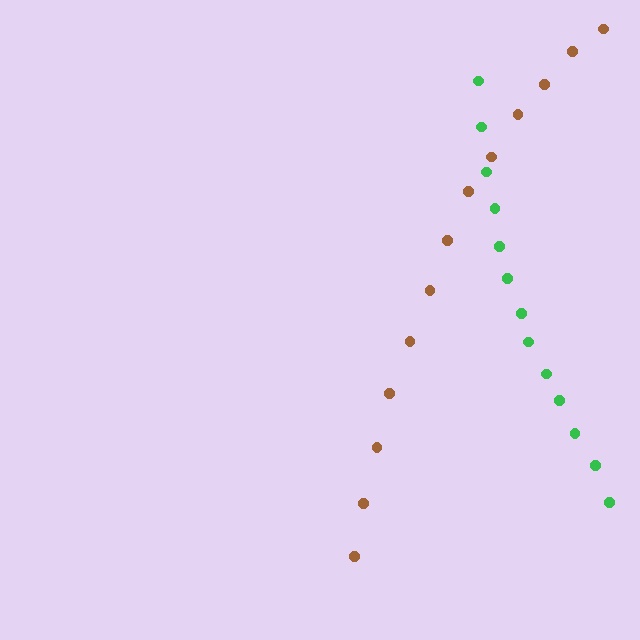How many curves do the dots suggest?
There are 2 distinct paths.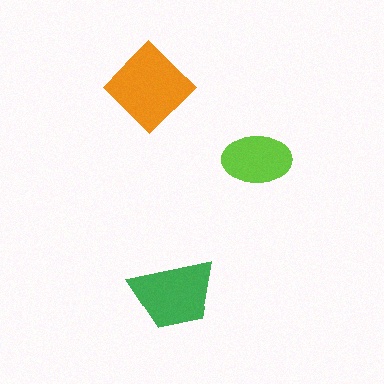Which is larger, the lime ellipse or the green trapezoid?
The green trapezoid.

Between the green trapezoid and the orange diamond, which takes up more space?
The orange diamond.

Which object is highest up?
The orange diamond is topmost.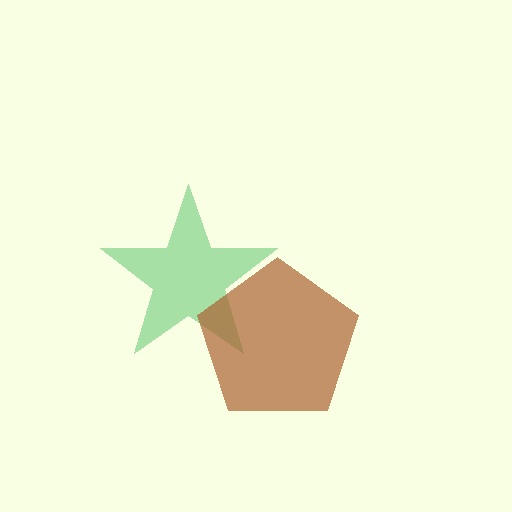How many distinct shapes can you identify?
There are 2 distinct shapes: a green star, a brown pentagon.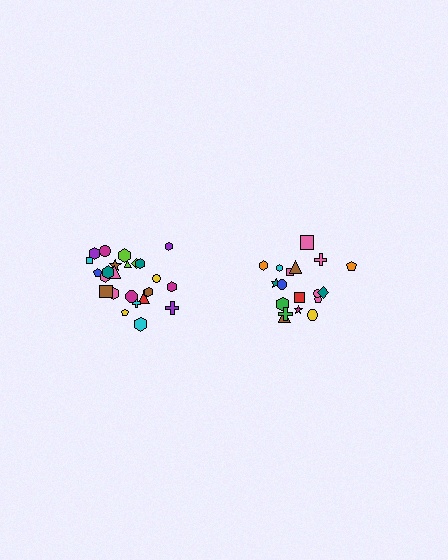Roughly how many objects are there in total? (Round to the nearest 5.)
Roughly 45 objects in total.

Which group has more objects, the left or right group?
The left group.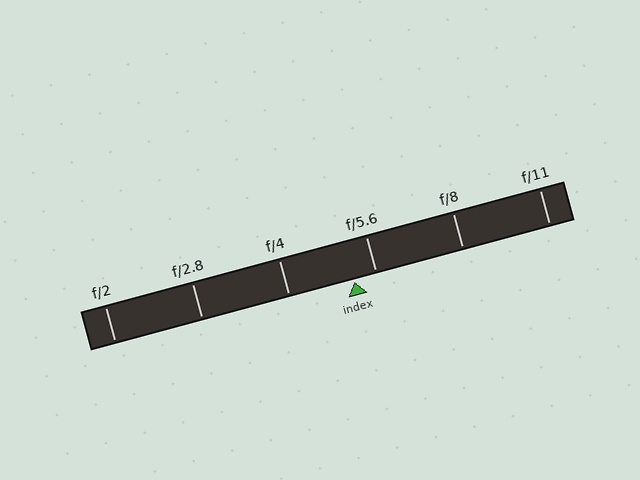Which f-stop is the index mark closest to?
The index mark is closest to f/5.6.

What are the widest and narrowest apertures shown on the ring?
The widest aperture shown is f/2 and the narrowest is f/11.